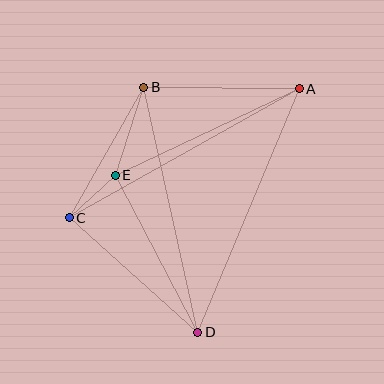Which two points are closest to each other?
Points C and E are closest to each other.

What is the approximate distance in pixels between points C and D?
The distance between C and D is approximately 172 pixels.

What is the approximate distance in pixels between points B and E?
The distance between B and E is approximately 92 pixels.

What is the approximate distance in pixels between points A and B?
The distance between A and B is approximately 156 pixels.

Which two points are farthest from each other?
Points A and D are farthest from each other.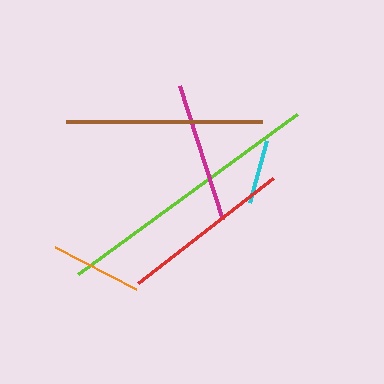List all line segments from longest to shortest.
From longest to shortest: lime, brown, red, magenta, orange, cyan.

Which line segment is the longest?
The lime line is the longest at approximately 271 pixels.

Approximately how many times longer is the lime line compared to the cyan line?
The lime line is approximately 4.2 times the length of the cyan line.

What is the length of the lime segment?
The lime segment is approximately 271 pixels long.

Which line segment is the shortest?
The cyan line is the shortest at approximately 64 pixels.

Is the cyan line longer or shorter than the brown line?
The brown line is longer than the cyan line.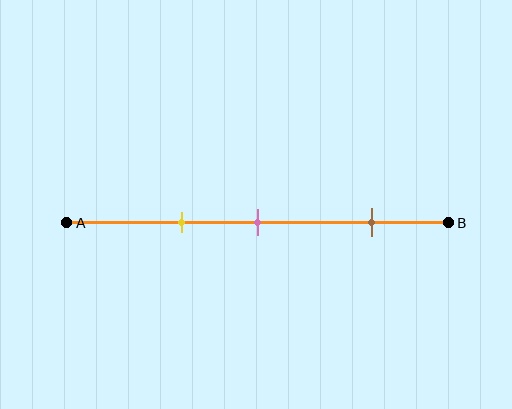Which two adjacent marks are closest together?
The yellow and pink marks are the closest adjacent pair.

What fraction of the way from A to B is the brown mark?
The brown mark is approximately 80% (0.8) of the way from A to B.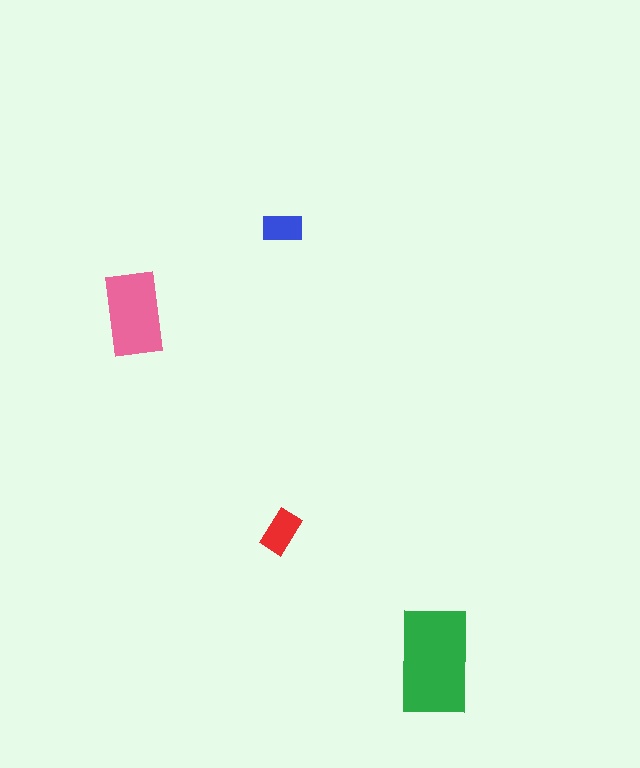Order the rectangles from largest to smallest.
the green one, the pink one, the red one, the blue one.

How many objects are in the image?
There are 4 objects in the image.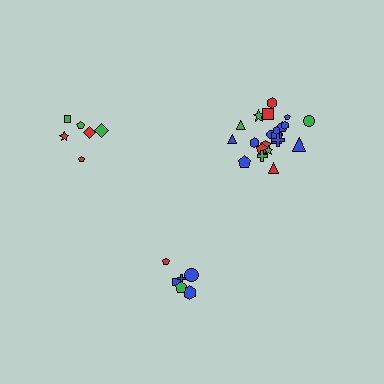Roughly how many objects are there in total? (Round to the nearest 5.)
Roughly 35 objects in total.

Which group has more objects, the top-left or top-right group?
The top-right group.